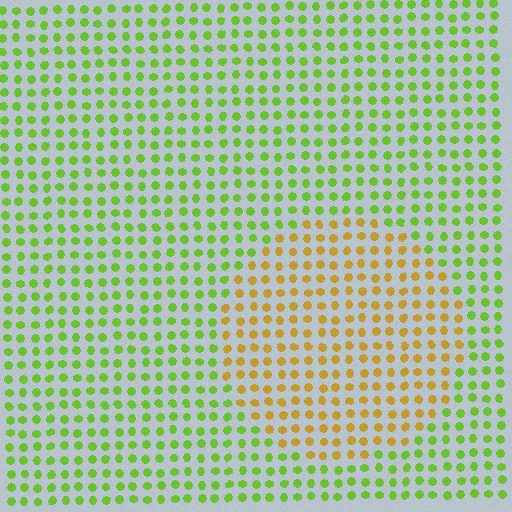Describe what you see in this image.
The image is filled with small lime elements in a uniform arrangement. A circle-shaped region is visible where the elements are tinted to a slightly different hue, forming a subtle color boundary.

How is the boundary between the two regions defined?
The boundary is defined purely by a slight shift in hue (about 52 degrees). Spacing, size, and orientation are identical on both sides.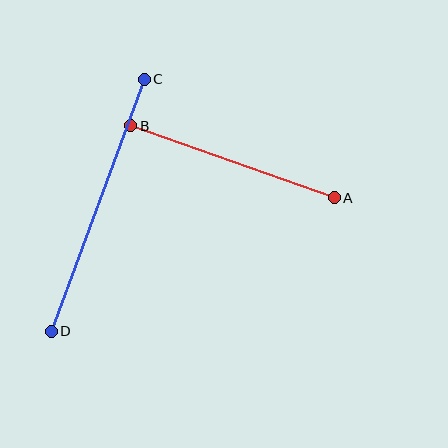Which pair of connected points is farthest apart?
Points C and D are farthest apart.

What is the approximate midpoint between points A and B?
The midpoint is at approximately (232, 162) pixels.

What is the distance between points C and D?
The distance is approximately 269 pixels.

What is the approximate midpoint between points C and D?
The midpoint is at approximately (98, 205) pixels.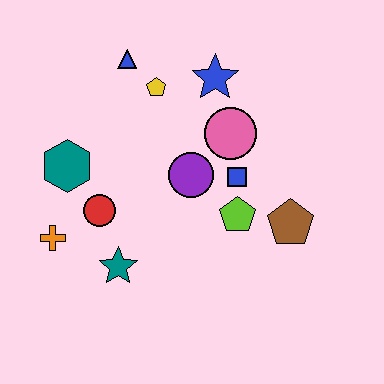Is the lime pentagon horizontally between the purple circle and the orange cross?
No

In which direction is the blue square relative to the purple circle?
The blue square is to the right of the purple circle.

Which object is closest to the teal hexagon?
The red circle is closest to the teal hexagon.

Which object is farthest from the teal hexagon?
The brown pentagon is farthest from the teal hexagon.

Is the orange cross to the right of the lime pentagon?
No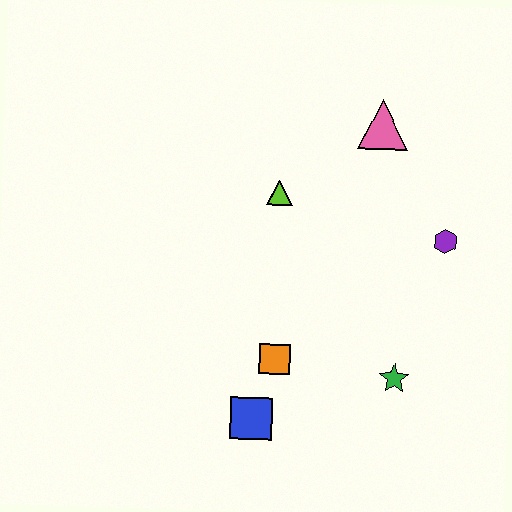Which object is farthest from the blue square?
The pink triangle is farthest from the blue square.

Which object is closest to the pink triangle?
The lime triangle is closest to the pink triangle.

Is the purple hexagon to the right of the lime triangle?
Yes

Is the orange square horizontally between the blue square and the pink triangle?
Yes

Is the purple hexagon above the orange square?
Yes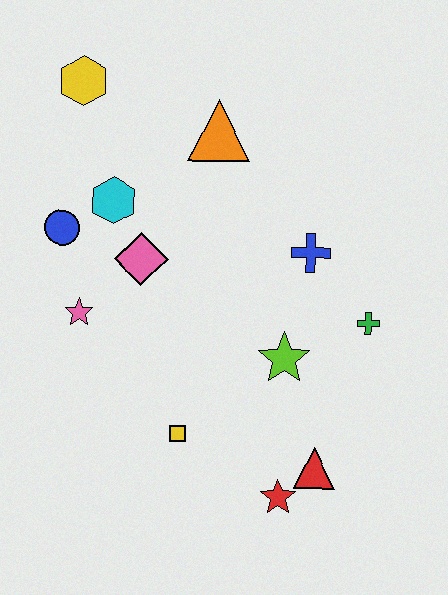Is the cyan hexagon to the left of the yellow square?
Yes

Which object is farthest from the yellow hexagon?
The red star is farthest from the yellow hexagon.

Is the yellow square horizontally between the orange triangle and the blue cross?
No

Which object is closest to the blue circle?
The cyan hexagon is closest to the blue circle.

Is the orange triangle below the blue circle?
No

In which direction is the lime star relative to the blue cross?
The lime star is below the blue cross.